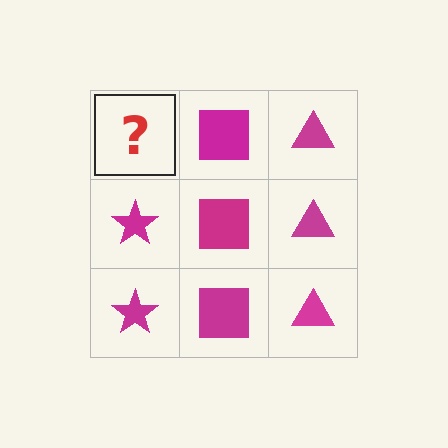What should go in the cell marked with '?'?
The missing cell should contain a magenta star.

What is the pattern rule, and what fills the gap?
The rule is that each column has a consistent shape. The gap should be filled with a magenta star.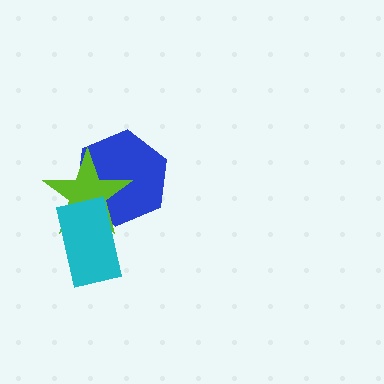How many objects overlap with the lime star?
2 objects overlap with the lime star.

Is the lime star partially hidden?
Yes, it is partially covered by another shape.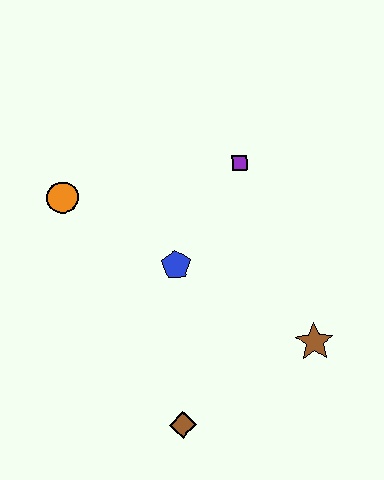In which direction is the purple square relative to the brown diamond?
The purple square is above the brown diamond.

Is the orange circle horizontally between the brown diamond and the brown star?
No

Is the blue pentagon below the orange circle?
Yes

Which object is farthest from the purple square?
The brown diamond is farthest from the purple square.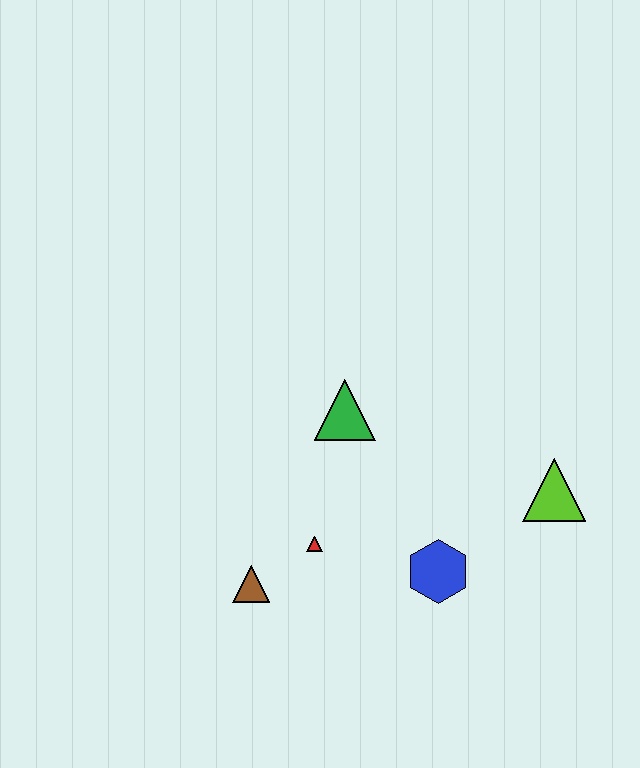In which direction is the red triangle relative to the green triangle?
The red triangle is below the green triangle.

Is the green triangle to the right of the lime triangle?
No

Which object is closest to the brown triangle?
The red triangle is closest to the brown triangle.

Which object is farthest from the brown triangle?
The lime triangle is farthest from the brown triangle.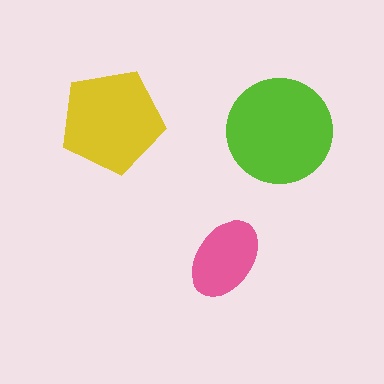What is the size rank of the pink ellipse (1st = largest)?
3rd.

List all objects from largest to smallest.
The lime circle, the yellow pentagon, the pink ellipse.